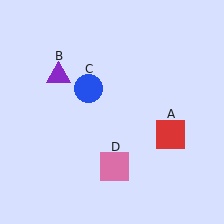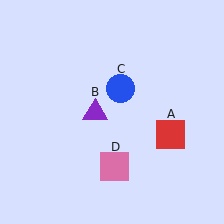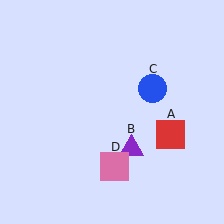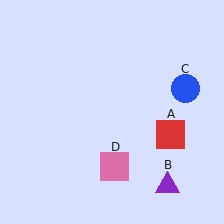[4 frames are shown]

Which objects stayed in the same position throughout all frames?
Red square (object A) and pink square (object D) remained stationary.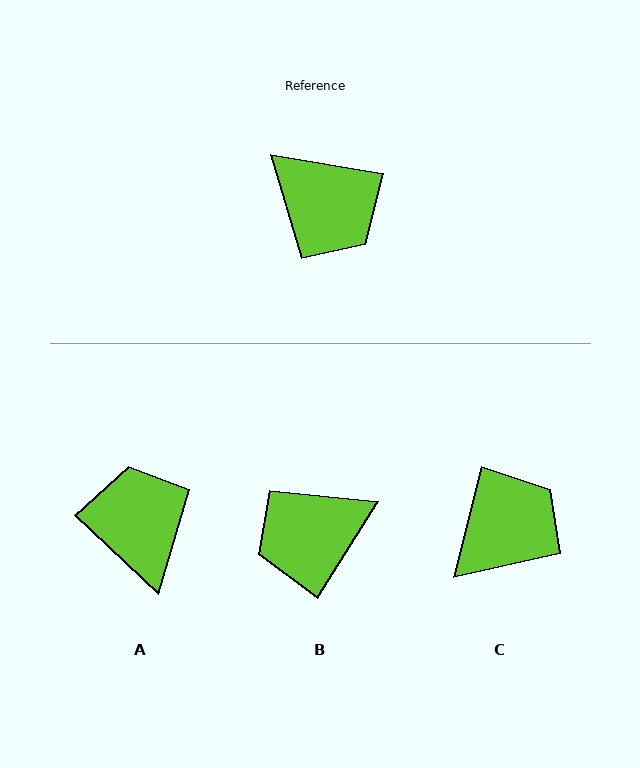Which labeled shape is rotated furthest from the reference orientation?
A, about 147 degrees away.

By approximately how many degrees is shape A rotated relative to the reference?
Approximately 147 degrees counter-clockwise.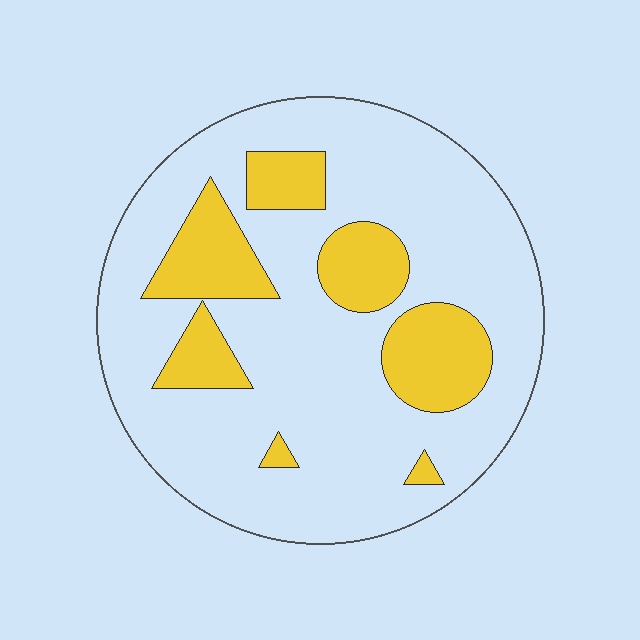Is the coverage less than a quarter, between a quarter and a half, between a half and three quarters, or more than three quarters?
Less than a quarter.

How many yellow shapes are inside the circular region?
7.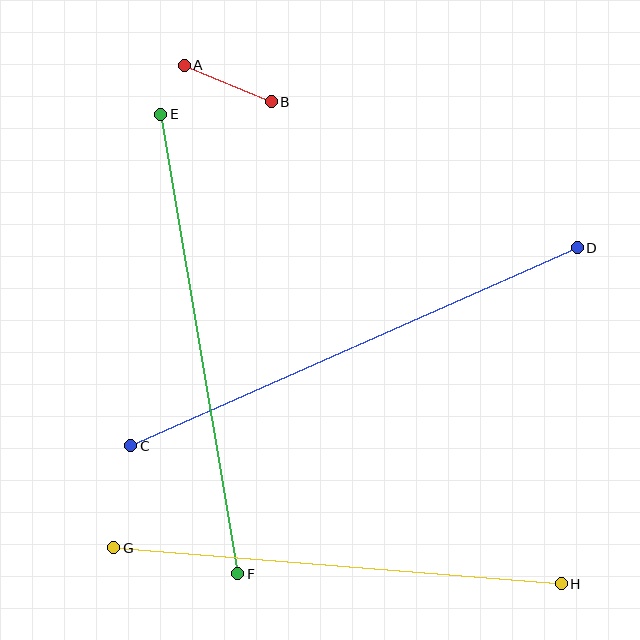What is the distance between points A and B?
The distance is approximately 94 pixels.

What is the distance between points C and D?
The distance is approximately 489 pixels.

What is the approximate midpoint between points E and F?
The midpoint is at approximately (199, 344) pixels.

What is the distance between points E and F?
The distance is approximately 466 pixels.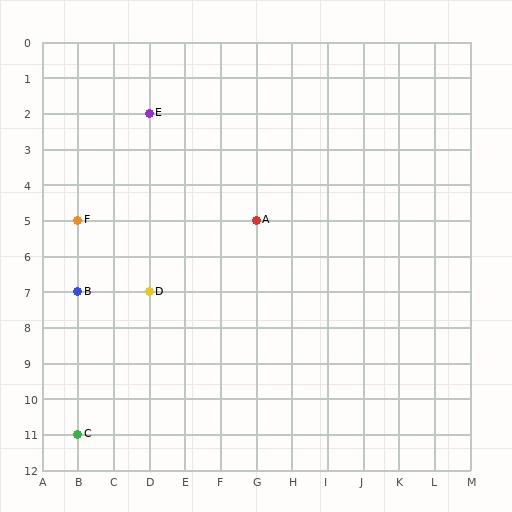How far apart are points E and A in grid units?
Points E and A are 3 columns and 3 rows apart (about 4.2 grid units diagonally).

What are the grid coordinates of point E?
Point E is at grid coordinates (D, 2).